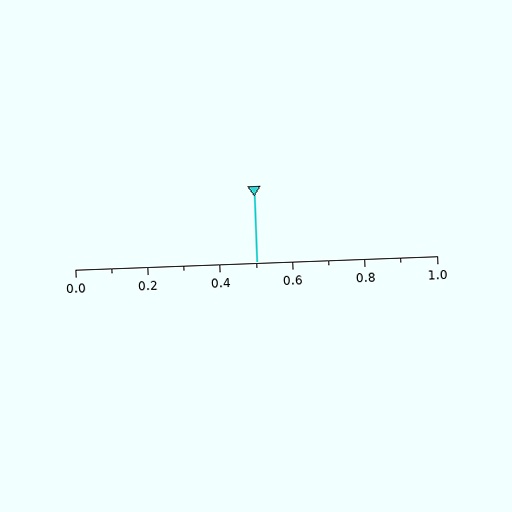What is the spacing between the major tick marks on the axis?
The major ticks are spaced 0.2 apart.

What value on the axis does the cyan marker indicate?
The marker indicates approximately 0.5.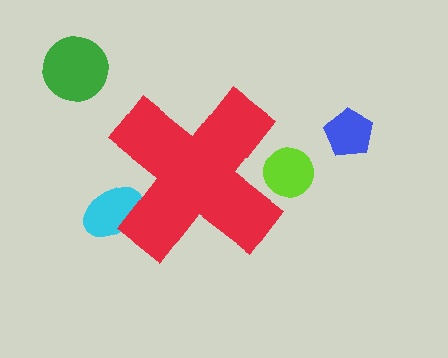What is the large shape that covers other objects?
A red cross.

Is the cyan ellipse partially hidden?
Yes, the cyan ellipse is partially hidden behind the red cross.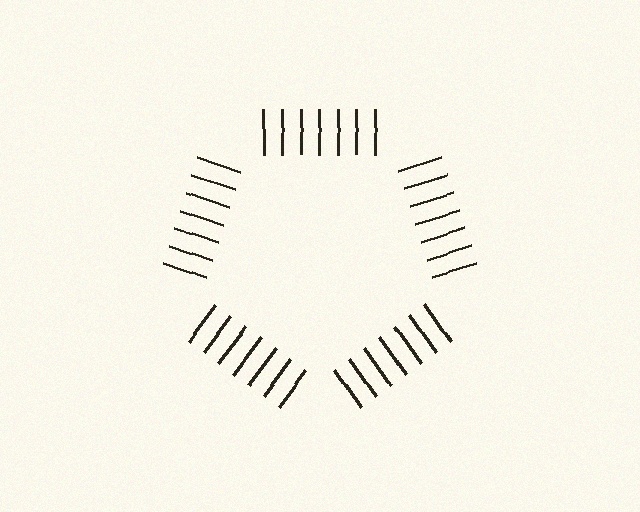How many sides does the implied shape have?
5 sides — the line-ends trace a pentagon.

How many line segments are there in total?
35 — 7 along each of the 5 edges.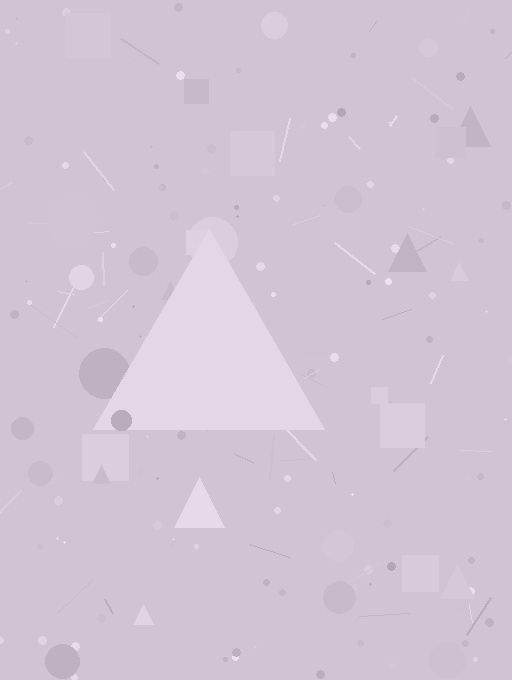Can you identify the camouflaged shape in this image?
The camouflaged shape is a triangle.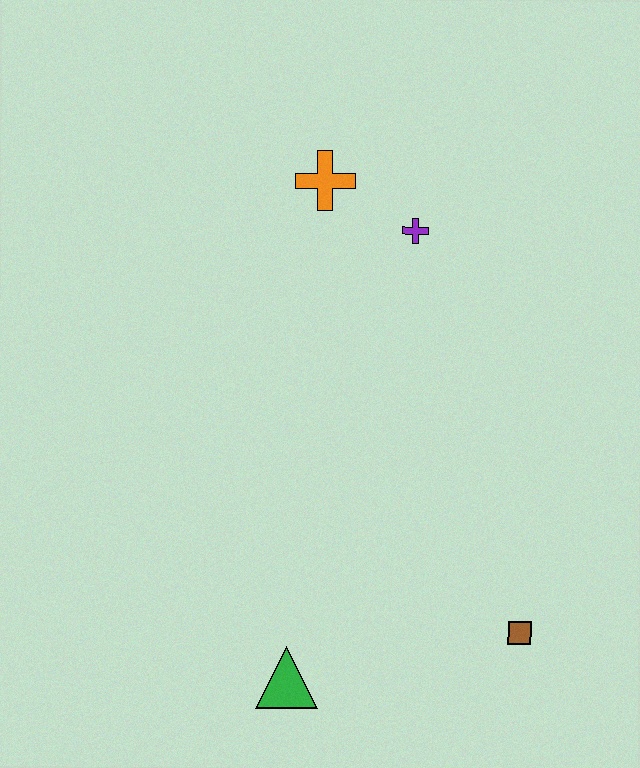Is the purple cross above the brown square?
Yes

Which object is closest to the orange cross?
The purple cross is closest to the orange cross.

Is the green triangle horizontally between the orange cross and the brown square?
No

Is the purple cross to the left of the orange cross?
No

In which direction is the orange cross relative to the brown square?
The orange cross is above the brown square.